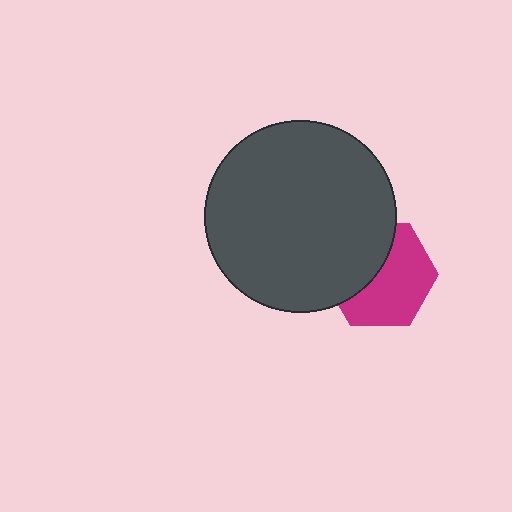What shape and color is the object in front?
The object in front is a dark gray circle.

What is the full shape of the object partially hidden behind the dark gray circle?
The partially hidden object is a magenta hexagon.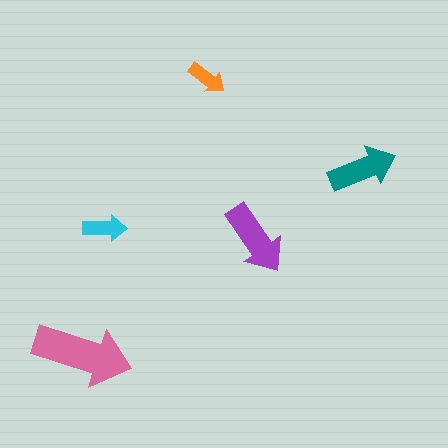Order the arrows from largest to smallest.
the pink one, the purple one, the teal one, the cyan one, the orange one.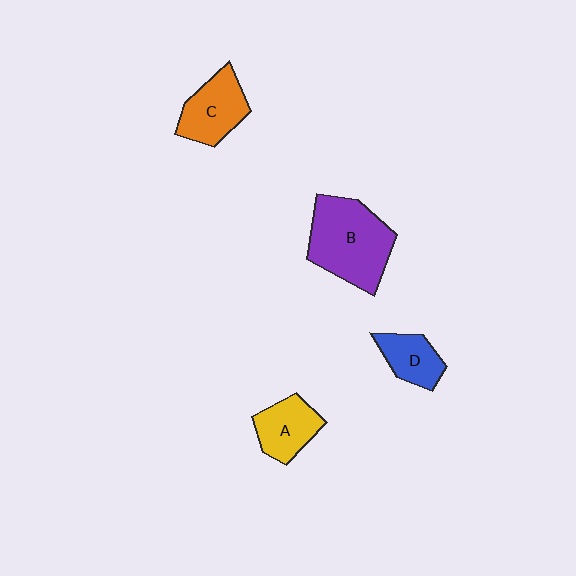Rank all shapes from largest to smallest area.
From largest to smallest: B (purple), C (orange), A (yellow), D (blue).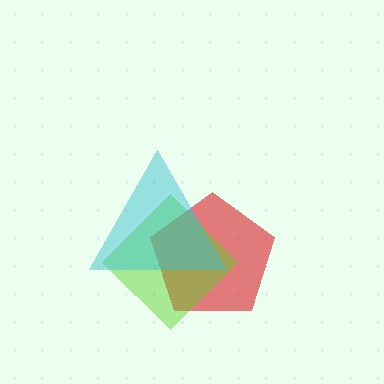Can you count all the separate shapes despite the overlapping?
Yes, there are 3 separate shapes.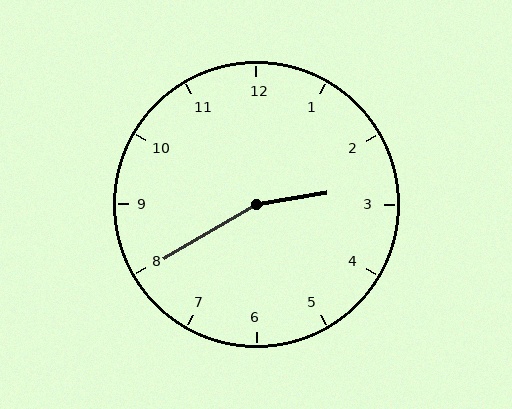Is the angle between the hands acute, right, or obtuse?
It is obtuse.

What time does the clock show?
2:40.